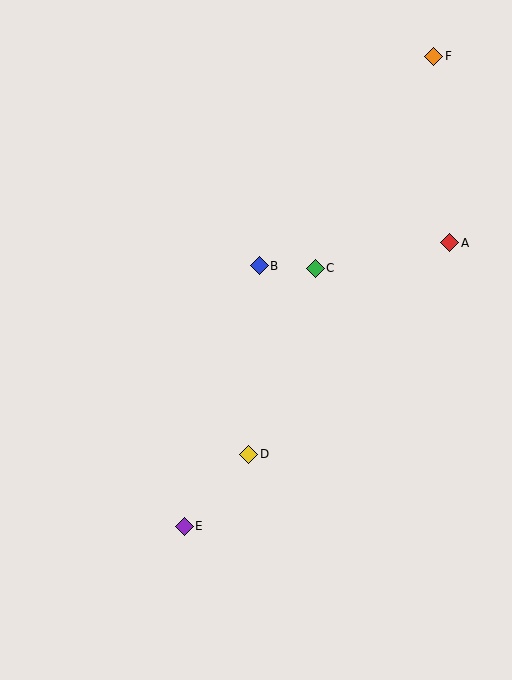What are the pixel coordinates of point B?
Point B is at (259, 266).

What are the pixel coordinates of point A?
Point A is at (450, 243).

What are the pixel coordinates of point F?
Point F is at (434, 56).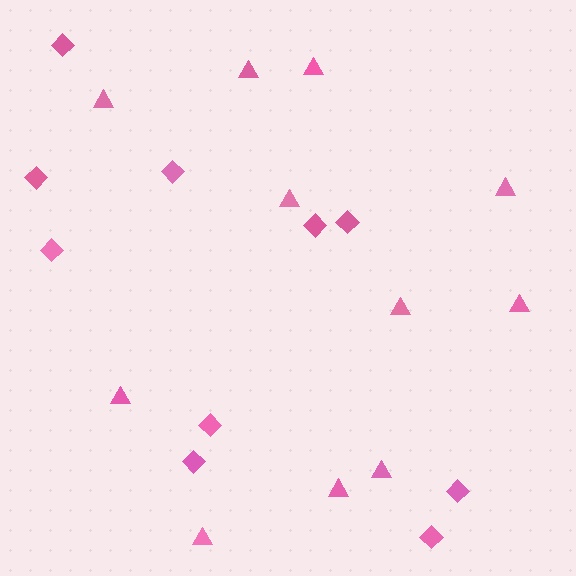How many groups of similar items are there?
There are 2 groups: one group of triangles (11) and one group of diamonds (10).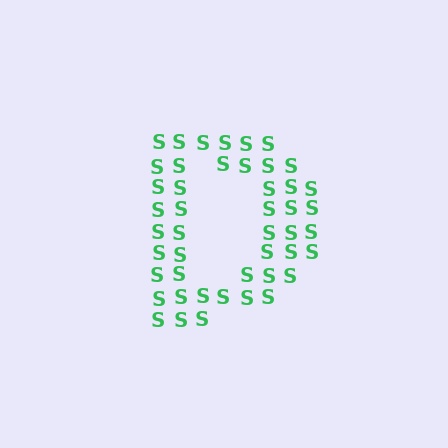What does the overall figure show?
The overall figure shows the letter D.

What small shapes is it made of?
It is made of small letter S's.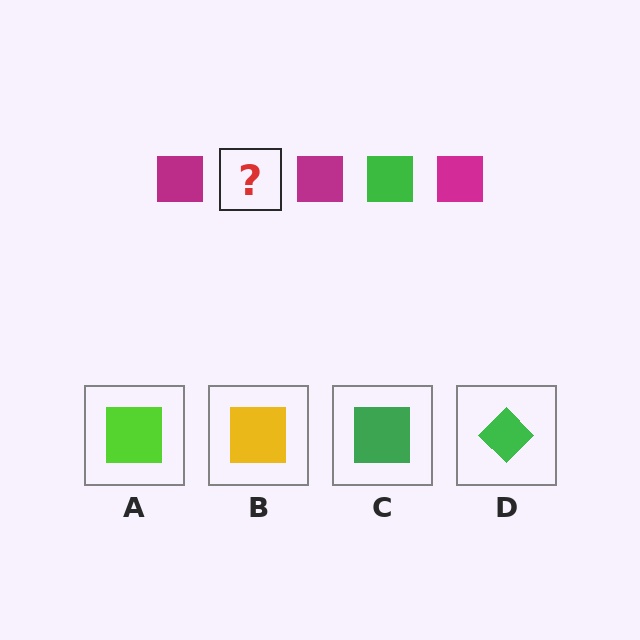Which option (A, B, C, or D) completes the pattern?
C.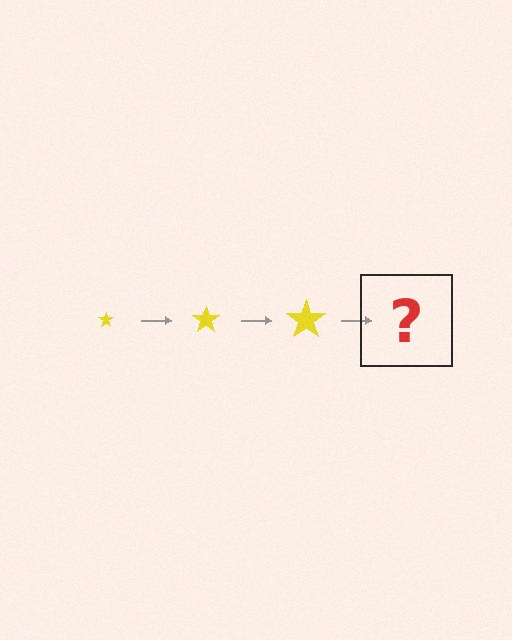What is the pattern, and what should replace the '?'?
The pattern is that the star gets progressively larger each step. The '?' should be a yellow star, larger than the previous one.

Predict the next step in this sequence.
The next step is a yellow star, larger than the previous one.